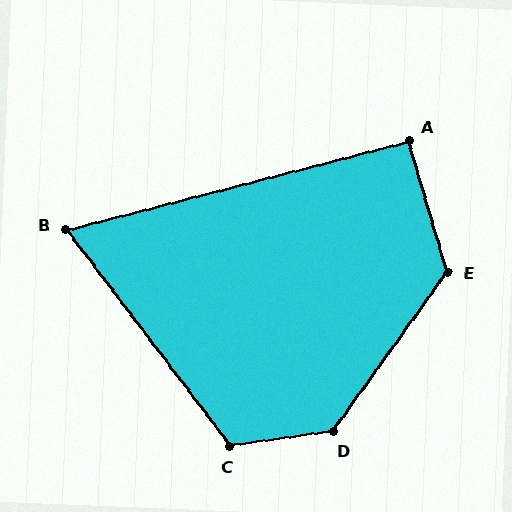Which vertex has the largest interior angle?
D, at approximately 134 degrees.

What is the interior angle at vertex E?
Approximately 129 degrees (obtuse).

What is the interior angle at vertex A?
Approximately 92 degrees (approximately right).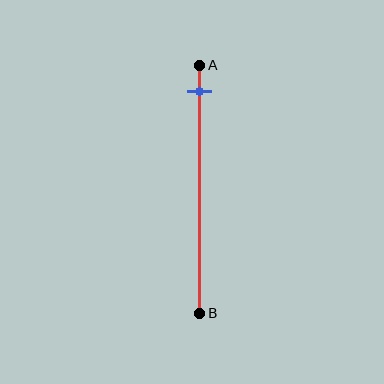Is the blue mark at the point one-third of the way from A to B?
No, the mark is at about 10% from A, not at the 33% one-third point.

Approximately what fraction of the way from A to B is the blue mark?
The blue mark is approximately 10% of the way from A to B.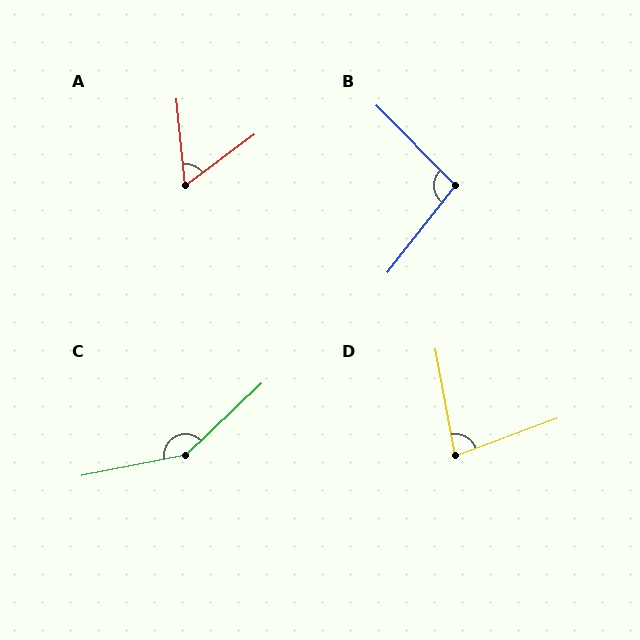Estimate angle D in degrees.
Approximately 80 degrees.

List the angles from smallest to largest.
A (60°), D (80°), B (97°), C (148°).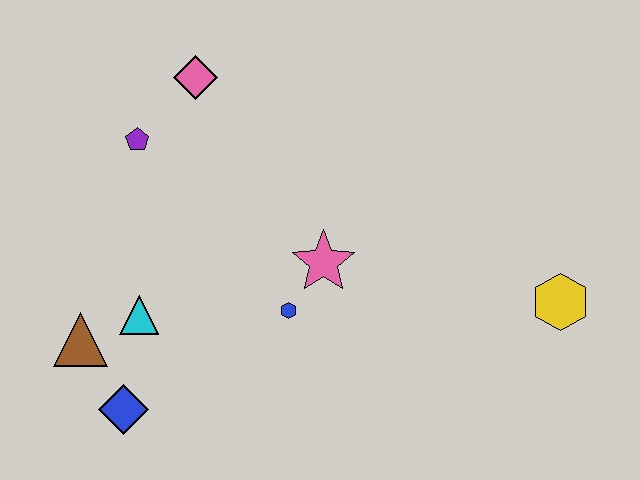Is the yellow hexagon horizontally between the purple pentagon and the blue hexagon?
No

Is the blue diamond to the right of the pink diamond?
No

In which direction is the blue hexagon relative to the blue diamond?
The blue hexagon is to the right of the blue diamond.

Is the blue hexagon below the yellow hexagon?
Yes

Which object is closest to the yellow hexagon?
The pink star is closest to the yellow hexagon.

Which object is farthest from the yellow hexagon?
The brown triangle is farthest from the yellow hexagon.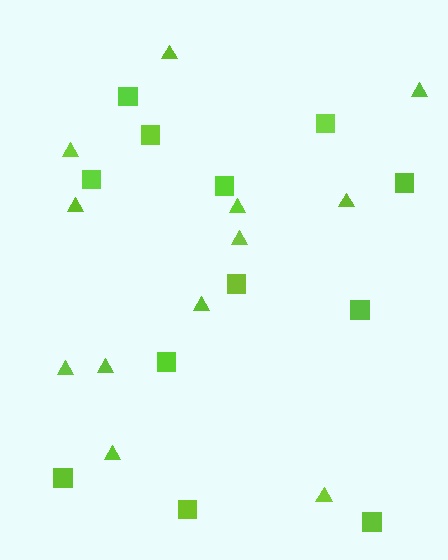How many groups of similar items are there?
There are 2 groups: one group of triangles (12) and one group of squares (12).